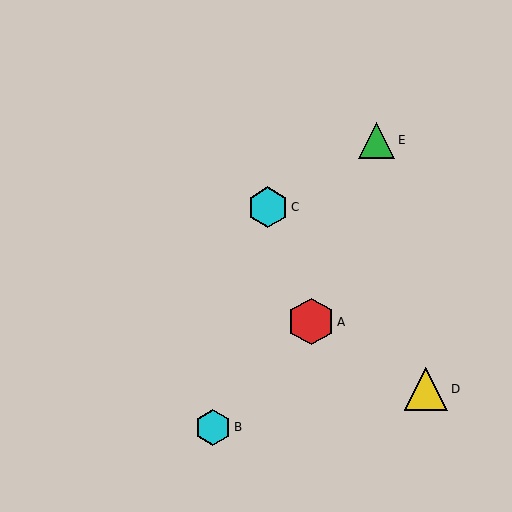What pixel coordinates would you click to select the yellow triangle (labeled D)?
Click at (426, 389) to select the yellow triangle D.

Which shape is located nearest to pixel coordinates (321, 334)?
The red hexagon (labeled A) at (311, 322) is nearest to that location.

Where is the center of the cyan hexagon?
The center of the cyan hexagon is at (268, 207).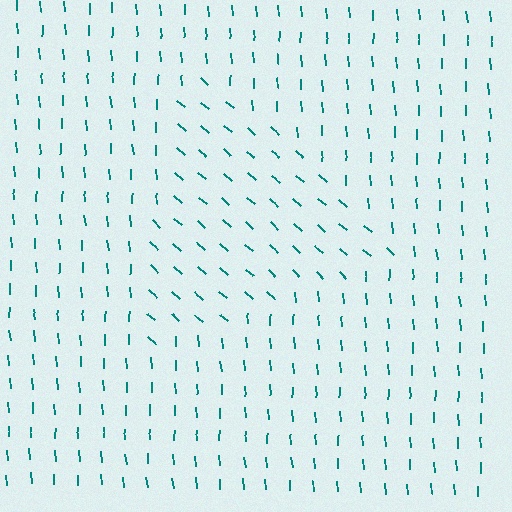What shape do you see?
I see a triangle.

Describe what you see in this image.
The image is filled with small teal line segments. A triangle region in the image has lines oriented differently from the surrounding lines, creating a visible texture boundary.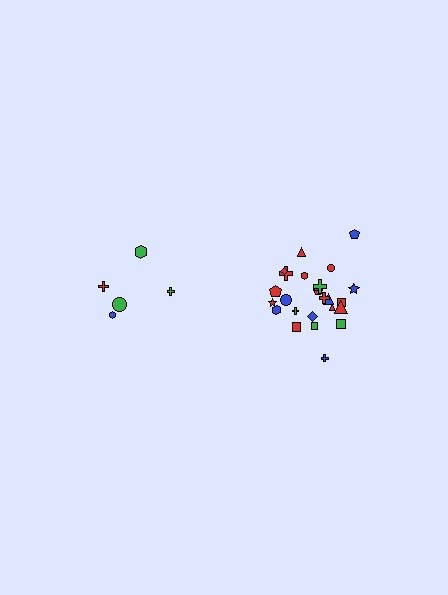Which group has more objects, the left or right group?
The right group.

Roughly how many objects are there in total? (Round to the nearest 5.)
Roughly 30 objects in total.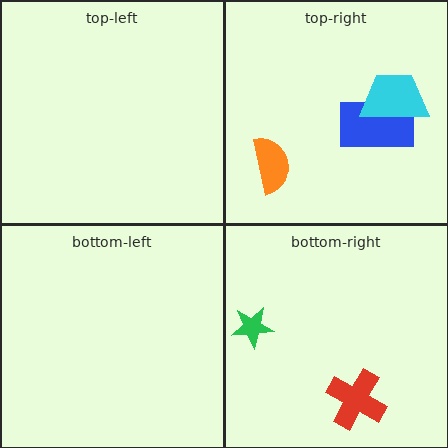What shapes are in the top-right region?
The blue rectangle, the orange semicircle, the cyan trapezoid.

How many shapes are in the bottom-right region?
2.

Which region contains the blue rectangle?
The top-right region.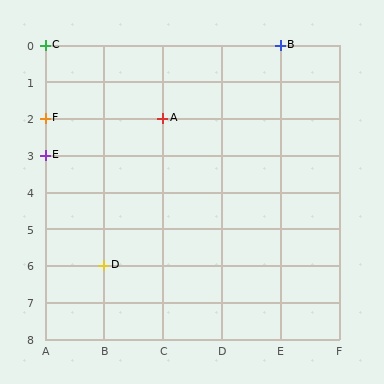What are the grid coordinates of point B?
Point B is at grid coordinates (E, 0).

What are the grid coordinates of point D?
Point D is at grid coordinates (B, 6).